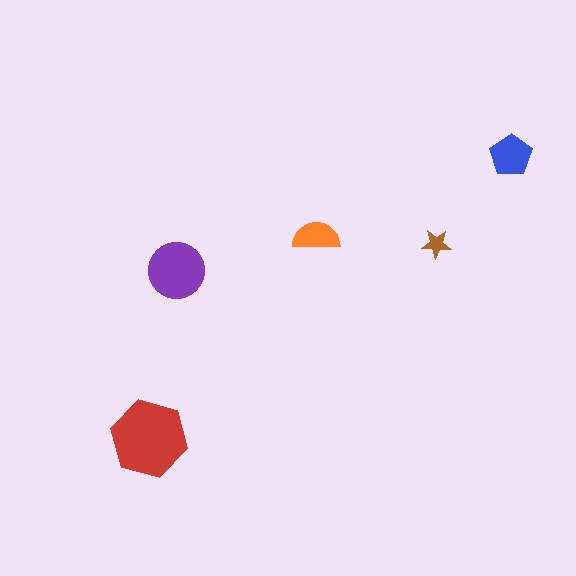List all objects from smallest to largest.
The brown star, the orange semicircle, the blue pentagon, the purple circle, the red hexagon.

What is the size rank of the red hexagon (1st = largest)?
1st.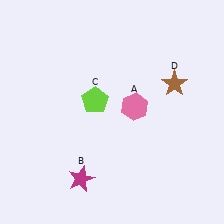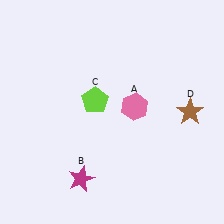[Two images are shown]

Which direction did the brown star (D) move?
The brown star (D) moved down.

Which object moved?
The brown star (D) moved down.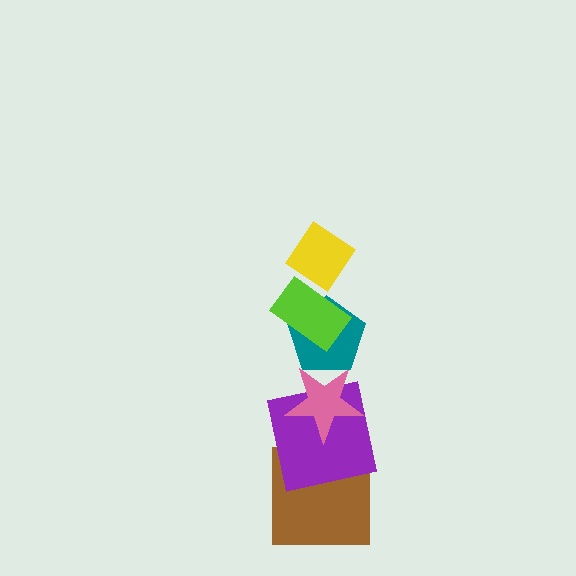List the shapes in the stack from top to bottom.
From top to bottom: the yellow diamond, the lime rectangle, the teal pentagon, the pink star, the purple square, the brown square.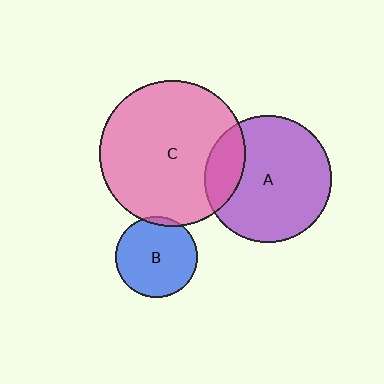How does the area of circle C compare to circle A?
Approximately 1.3 times.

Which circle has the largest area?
Circle C (pink).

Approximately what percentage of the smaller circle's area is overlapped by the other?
Approximately 5%.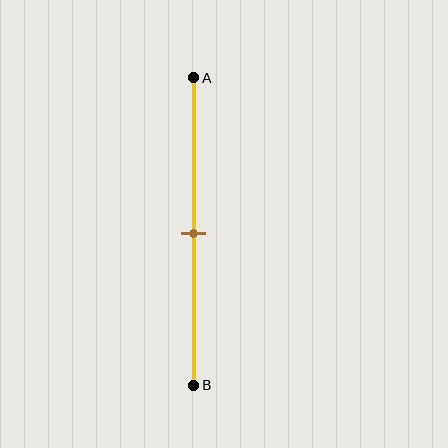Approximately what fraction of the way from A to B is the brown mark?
The brown mark is approximately 50% of the way from A to B.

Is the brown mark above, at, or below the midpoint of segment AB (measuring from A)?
The brown mark is approximately at the midpoint of segment AB.